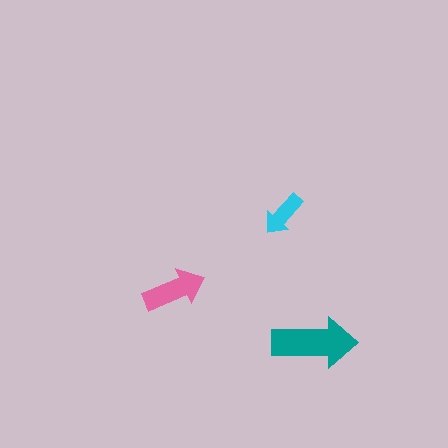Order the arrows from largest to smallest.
the teal one, the pink one, the cyan one.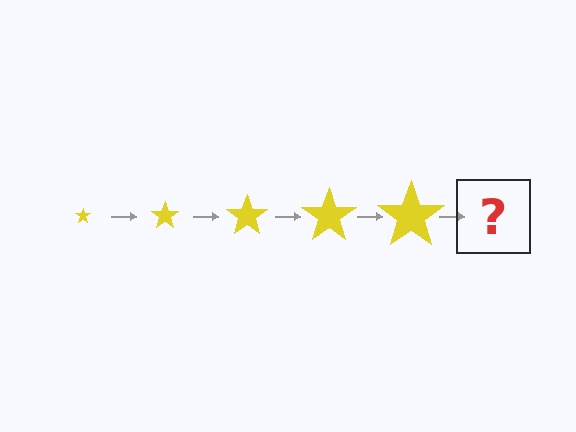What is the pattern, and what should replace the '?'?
The pattern is that the star gets progressively larger each step. The '?' should be a yellow star, larger than the previous one.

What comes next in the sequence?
The next element should be a yellow star, larger than the previous one.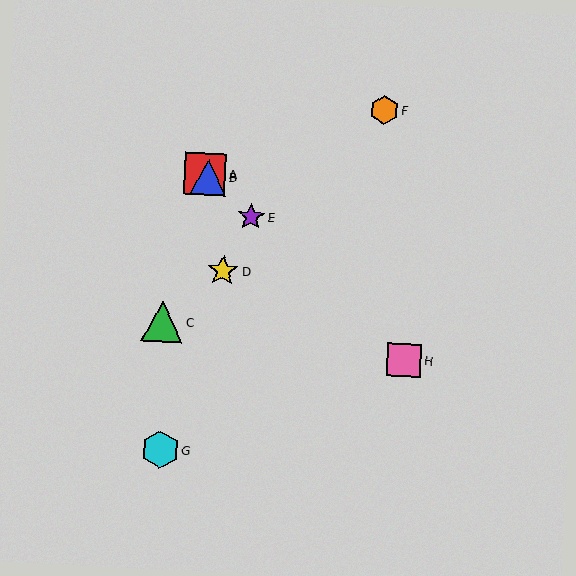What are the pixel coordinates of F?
Object F is at (384, 110).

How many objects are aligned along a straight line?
4 objects (A, B, E, H) are aligned along a straight line.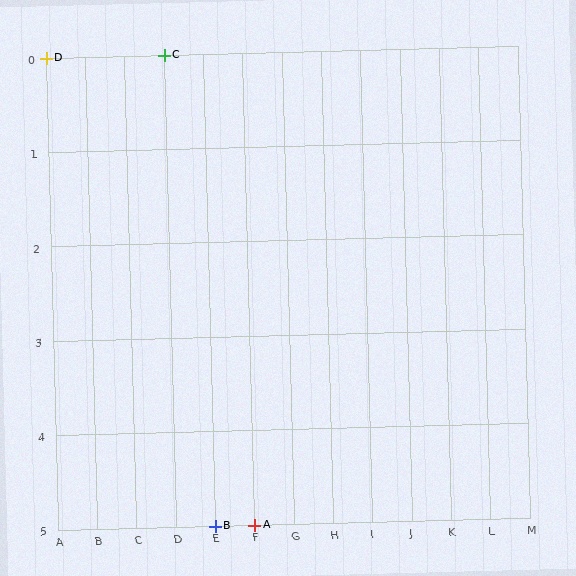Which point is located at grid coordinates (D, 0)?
Point C is at (D, 0).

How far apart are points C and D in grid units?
Points C and D are 3 columns apart.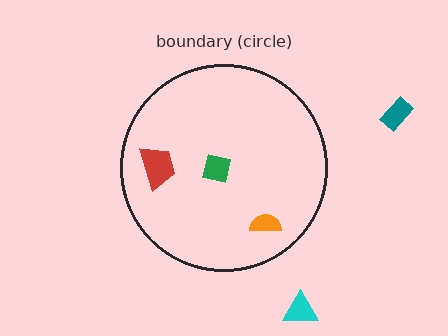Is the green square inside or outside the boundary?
Inside.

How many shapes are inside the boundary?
3 inside, 2 outside.